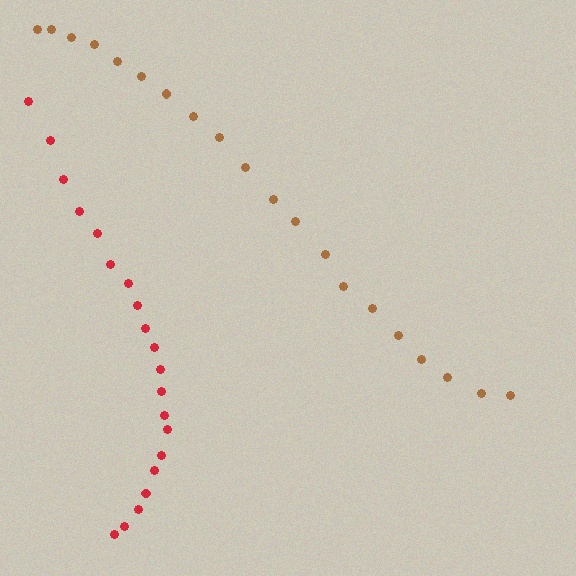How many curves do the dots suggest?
There are 2 distinct paths.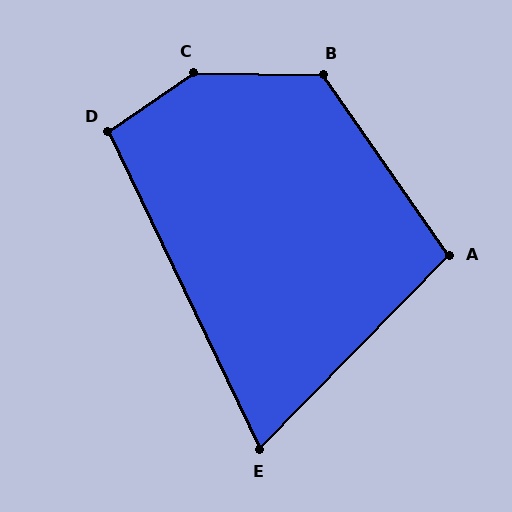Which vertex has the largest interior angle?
C, at approximately 145 degrees.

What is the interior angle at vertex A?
Approximately 101 degrees (obtuse).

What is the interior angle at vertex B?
Approximately 126 degrees (obtuse).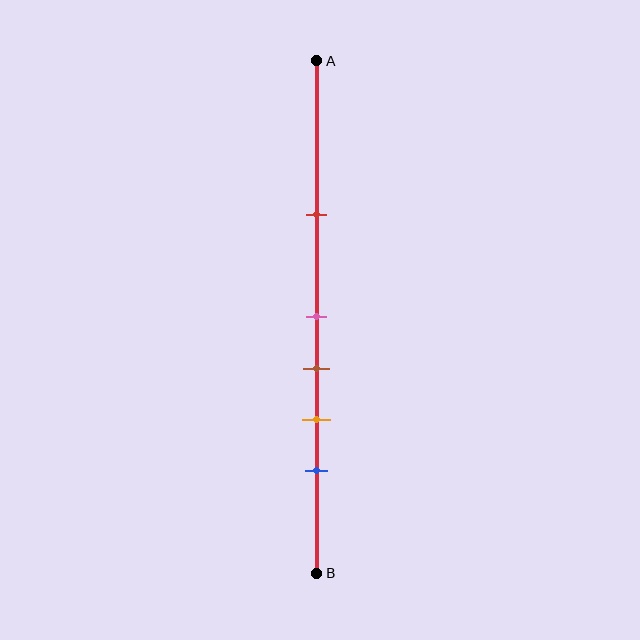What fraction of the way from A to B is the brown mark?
The brown mark is approximately 60% (0.6) of the way from A to B.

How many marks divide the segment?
There are 5 marks dividing the segment.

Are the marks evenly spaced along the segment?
No, the marks are not evenly spaced.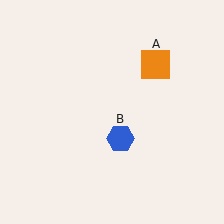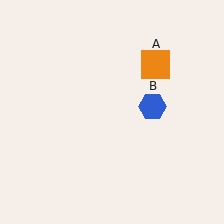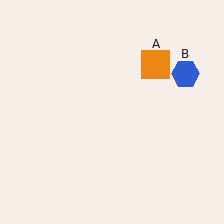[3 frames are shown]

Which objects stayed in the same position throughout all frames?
Orange square (object A) remained stationary.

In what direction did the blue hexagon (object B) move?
The blue hexagon (object B) moved up and to the right.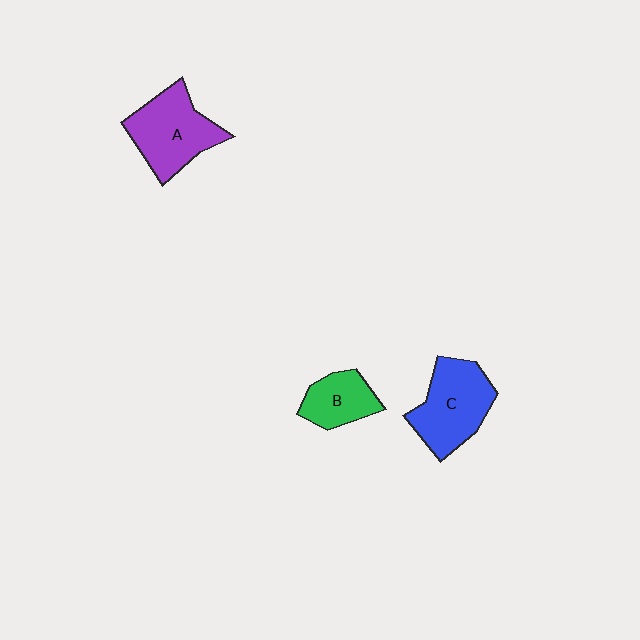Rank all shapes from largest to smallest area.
From largest to smallest: C (blue), A (purple), B (green).